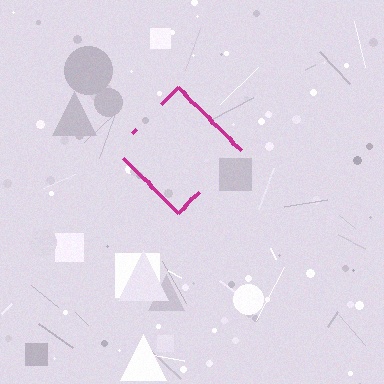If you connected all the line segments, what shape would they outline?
They would outline a diamond.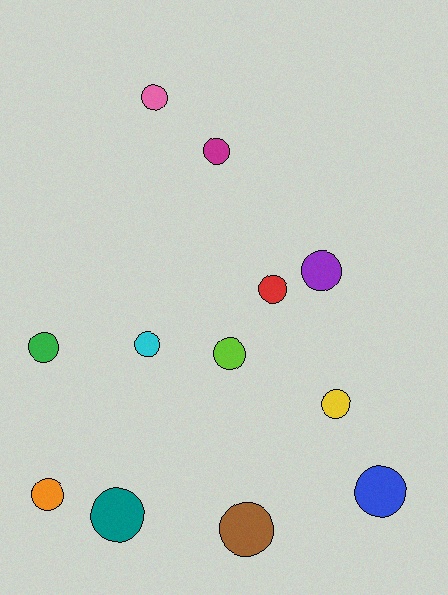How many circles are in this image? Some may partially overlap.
There are 12 circles.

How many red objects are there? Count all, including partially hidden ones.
There is 1 red object.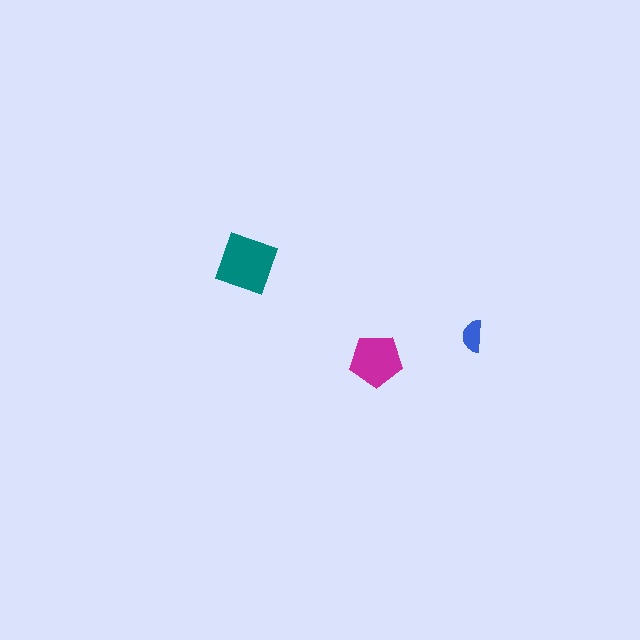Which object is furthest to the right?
The blue semicircle is rightmost.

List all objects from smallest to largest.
The blue semicircle, the magenta pentagon, the teal diamond.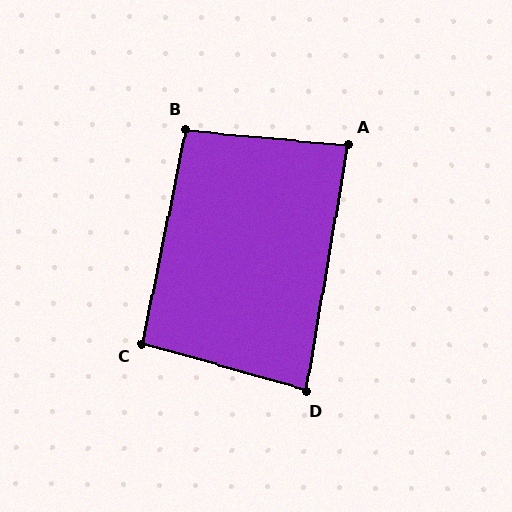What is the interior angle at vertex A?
Approximately 86 degrees (approximately right).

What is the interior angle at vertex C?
Approximately 94 degrees (approximately right).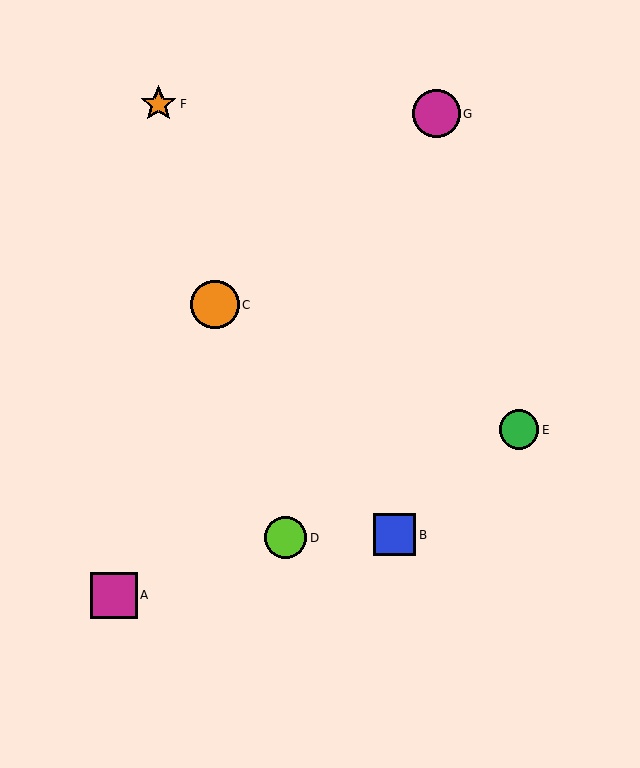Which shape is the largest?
The orange circle (labeled C) is the largest.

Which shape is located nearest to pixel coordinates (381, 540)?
The blue square (labeled B) at (395, 535) is nearest to that location.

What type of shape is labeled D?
Shape D is a lime circle.